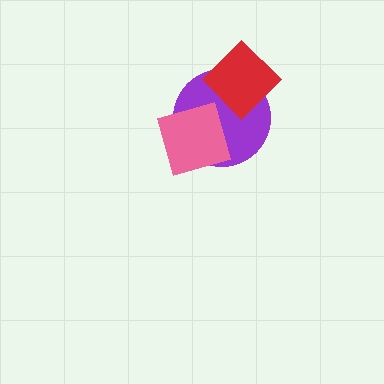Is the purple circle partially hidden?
Yes, it is partially covered by another shape.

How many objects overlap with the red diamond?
1 object overlaps with the red diamond.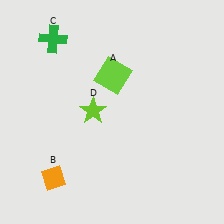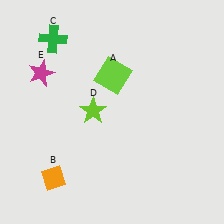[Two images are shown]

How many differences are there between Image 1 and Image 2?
There is 1 difference between the two images.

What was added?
A magenta star (E) was added in Image 2.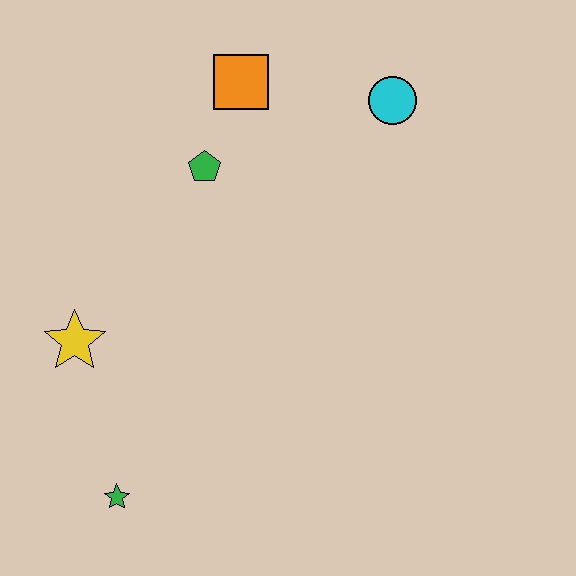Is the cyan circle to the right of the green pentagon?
Yes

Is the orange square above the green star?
Yes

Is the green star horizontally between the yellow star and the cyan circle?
Yes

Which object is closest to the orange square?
The green pentagon is closest to the orange square.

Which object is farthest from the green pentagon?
The green star is farthest from the green pentagon.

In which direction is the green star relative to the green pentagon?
The green star is below the green pentagon.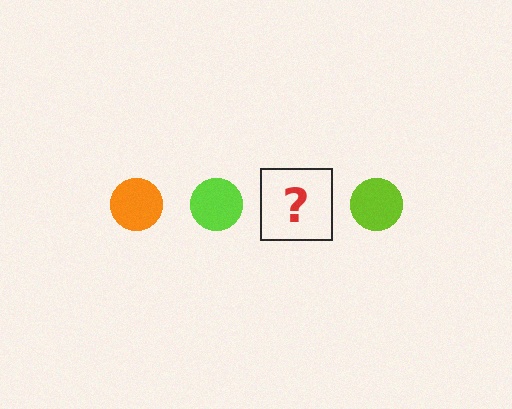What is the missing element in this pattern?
The missing element is an orange circle.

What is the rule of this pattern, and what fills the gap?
The rule is that the pattern cycles through orange, lime circles. The gap should be filled with an orange circle.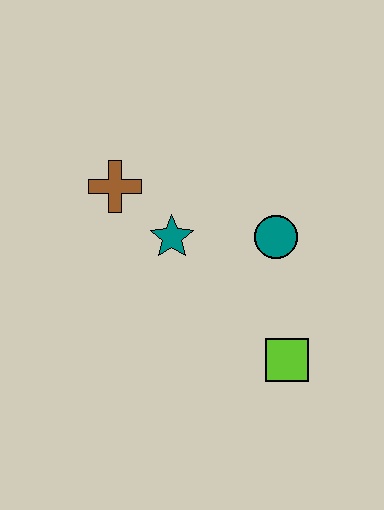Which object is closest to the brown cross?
The teal star is closest to the brown cross.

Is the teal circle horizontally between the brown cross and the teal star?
No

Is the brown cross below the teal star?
No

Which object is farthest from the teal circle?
The brown cross is farthest from the teal circle.